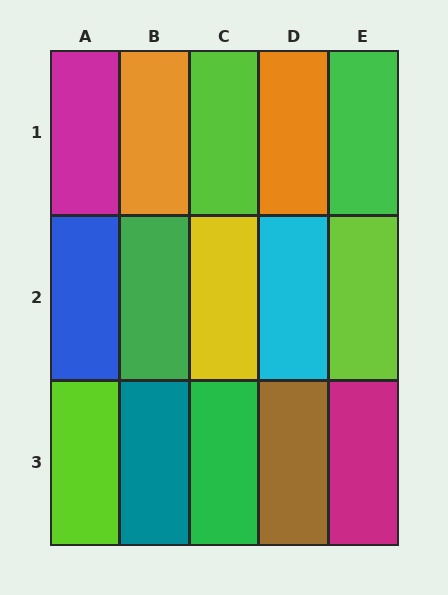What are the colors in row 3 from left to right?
Lime, teal, green, brown, magenta.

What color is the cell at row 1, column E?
Green.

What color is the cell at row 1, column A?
Magenta.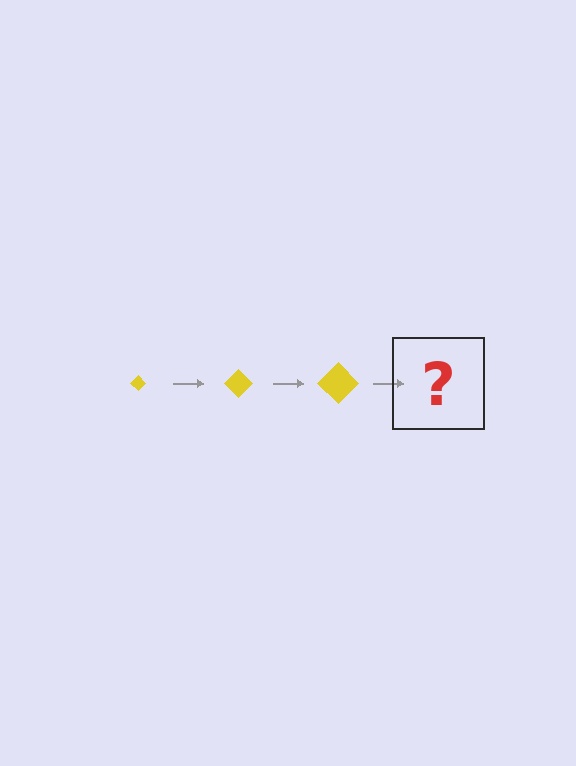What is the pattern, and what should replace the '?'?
The pattern is that the diamond gets progressively larger each step. The '?' should be a yellow diamond, larger than the previous one.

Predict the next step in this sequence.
The next step is a yellow diamond, larger than the previous one.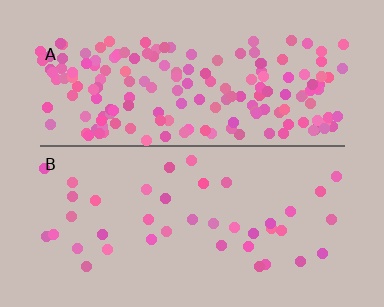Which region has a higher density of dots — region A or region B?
A (the top).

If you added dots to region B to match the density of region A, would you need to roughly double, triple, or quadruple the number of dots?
Approximately quadruple.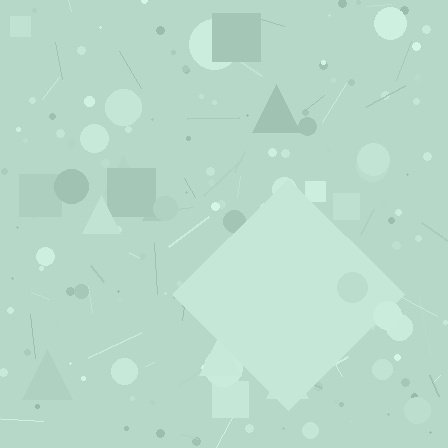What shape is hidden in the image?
A diamond is hidden in the image.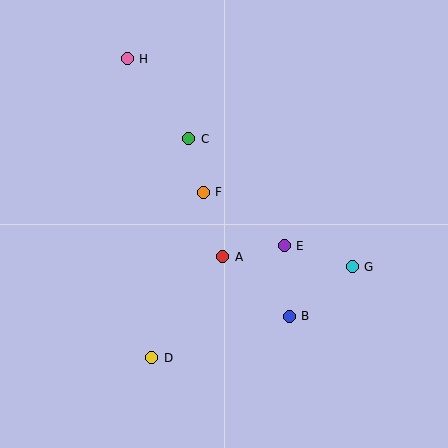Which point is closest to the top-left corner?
Point H is closest to the top-left corner.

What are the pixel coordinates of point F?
Point F is at (203, 192).